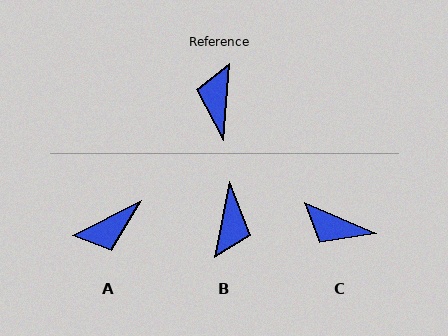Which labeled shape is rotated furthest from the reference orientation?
B, about 173 degrees away.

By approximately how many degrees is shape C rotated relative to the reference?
Approximately 71 degrees counter-clockwise.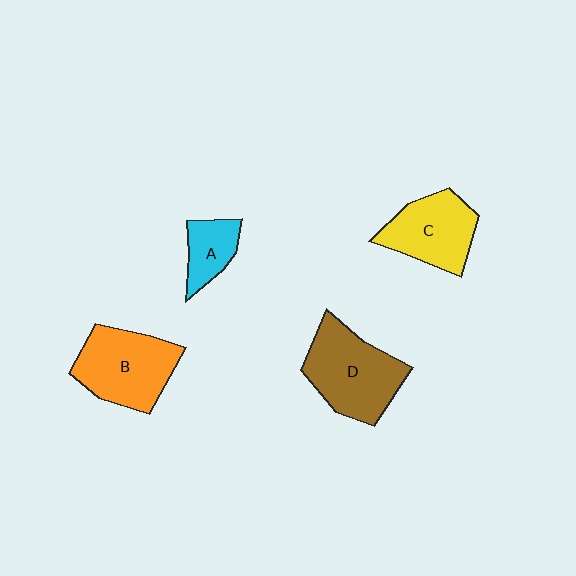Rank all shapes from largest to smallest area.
From largest to smallest: D (brown), B (orange), C (yellow), A (cyan).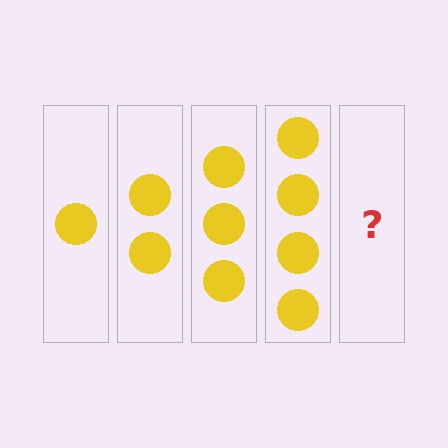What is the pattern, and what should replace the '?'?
The pattern is that each step adds one more circle. The '?' should be 5 circles.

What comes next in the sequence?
The next element should be 5 circles.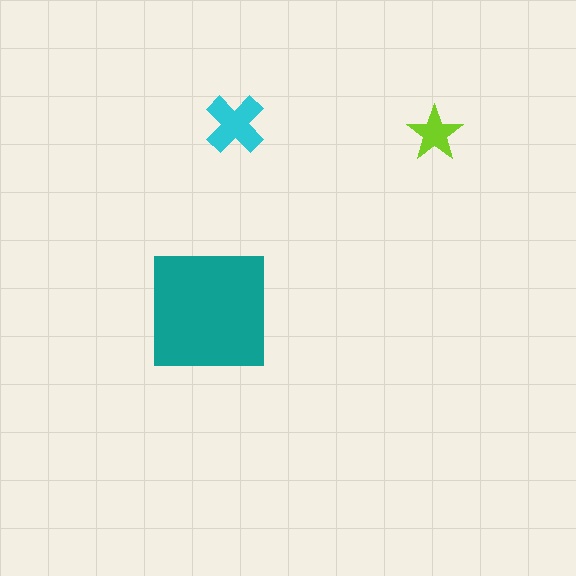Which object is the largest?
The teal square.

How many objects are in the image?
There are 3 objects in the image.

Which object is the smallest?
The lime star.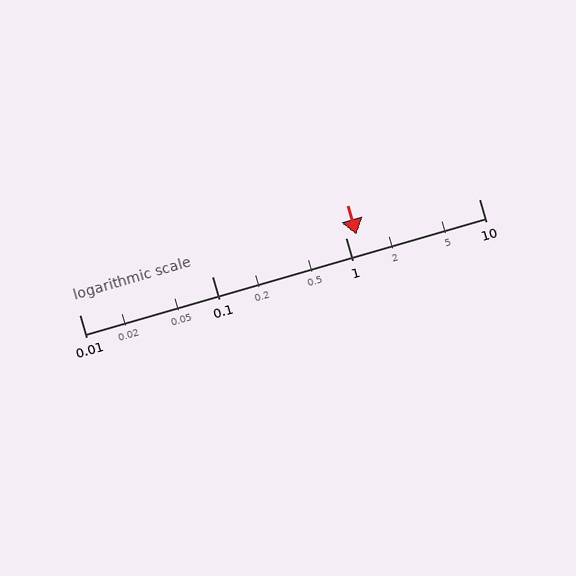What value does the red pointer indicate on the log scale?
The pointer indicates approximately 1.2.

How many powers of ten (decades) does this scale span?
The scale spans 3 decades, from 0.01 to 10.